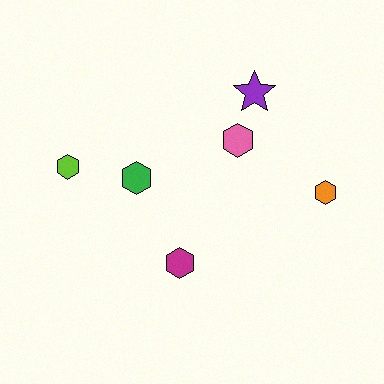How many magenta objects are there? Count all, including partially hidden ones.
There is 1 magenta object.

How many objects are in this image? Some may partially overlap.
There are 6 objects.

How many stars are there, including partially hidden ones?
There is 1 star.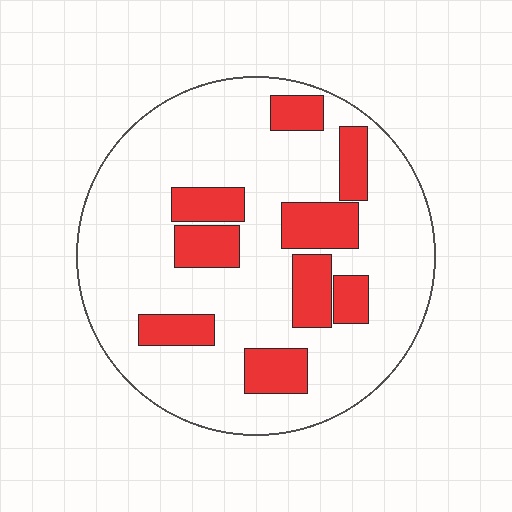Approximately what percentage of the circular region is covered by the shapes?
Approximately 25%.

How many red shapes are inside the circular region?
9.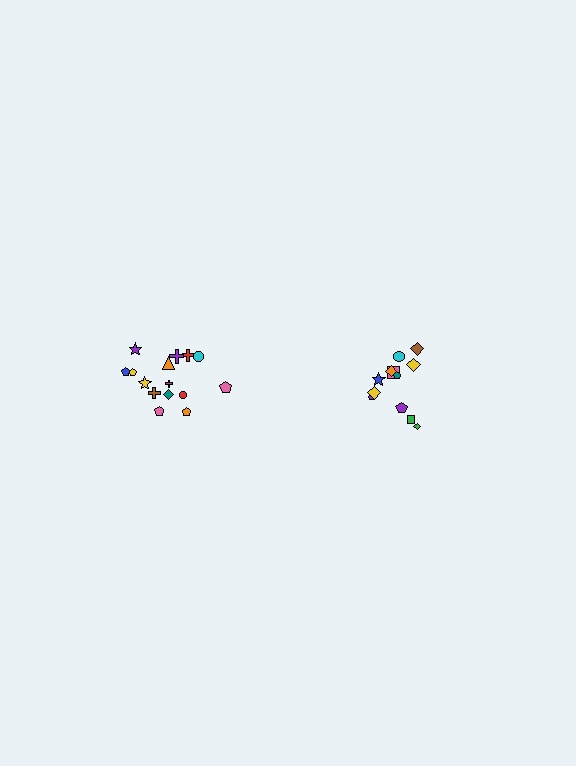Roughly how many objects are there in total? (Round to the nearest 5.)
Roughly 25 objects in total.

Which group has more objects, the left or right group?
The left group.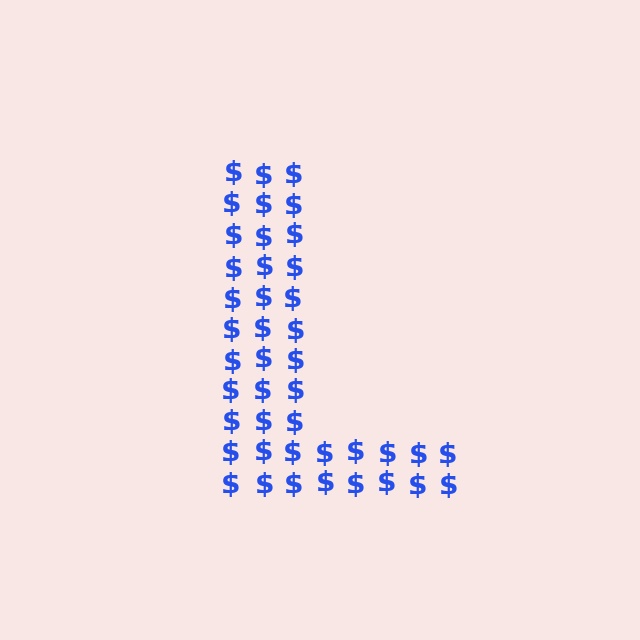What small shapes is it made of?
It is made of small dollar signs.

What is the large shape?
The large shape is the letter L.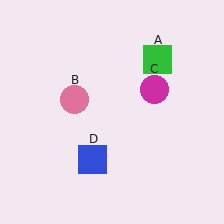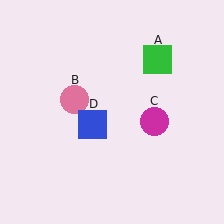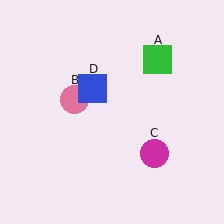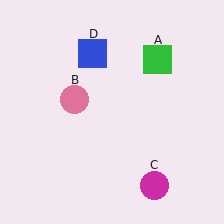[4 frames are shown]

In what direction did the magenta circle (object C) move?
The magenta circle (object C) moved down.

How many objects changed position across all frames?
2 objects changed position: magenta circle (object C), blue square (object D).